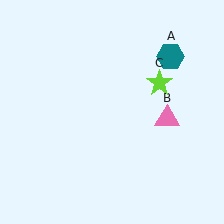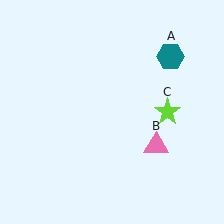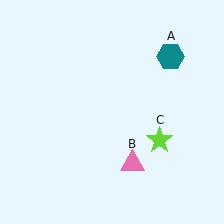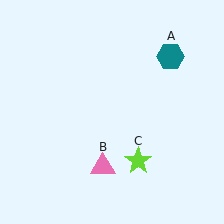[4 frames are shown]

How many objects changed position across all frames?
2 objects changed position: pink triangle (object B), lime star (object C).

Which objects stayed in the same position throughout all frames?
Teal hexagon (object A) remained stationary.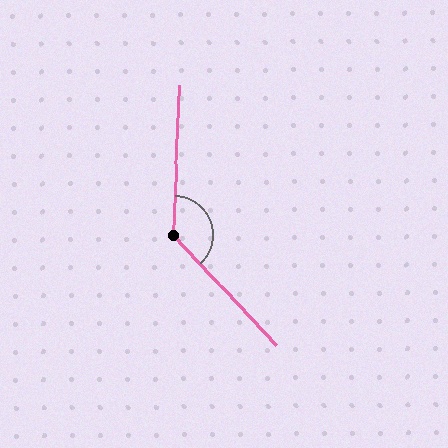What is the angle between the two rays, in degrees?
Approximately 135 degrees.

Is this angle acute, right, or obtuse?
It is obtuse.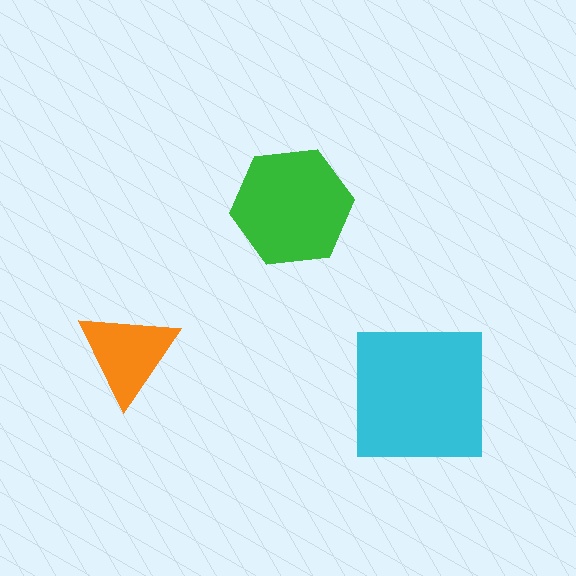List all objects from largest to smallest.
The cyan square, the green hexagon, the orange triangle.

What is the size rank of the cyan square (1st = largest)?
1st.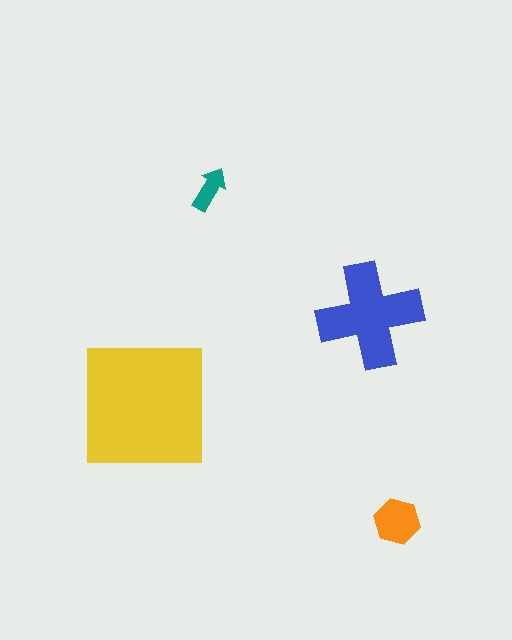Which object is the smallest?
The teal arrow.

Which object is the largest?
The yellow square.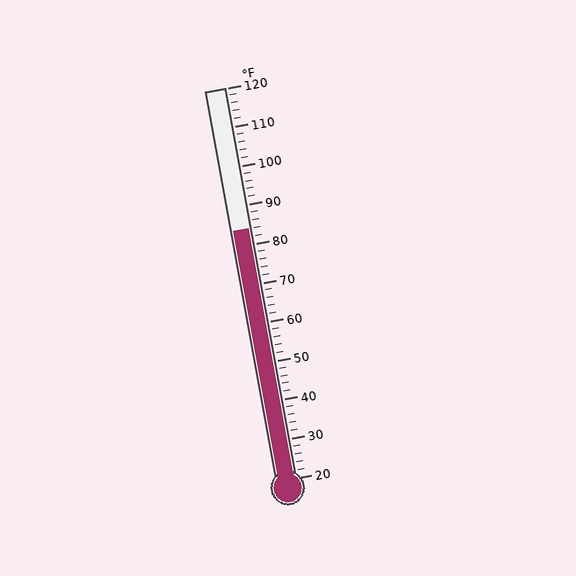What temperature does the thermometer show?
The thermometer shows approximately 84°F.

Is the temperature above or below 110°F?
The temperature is below 110°F.